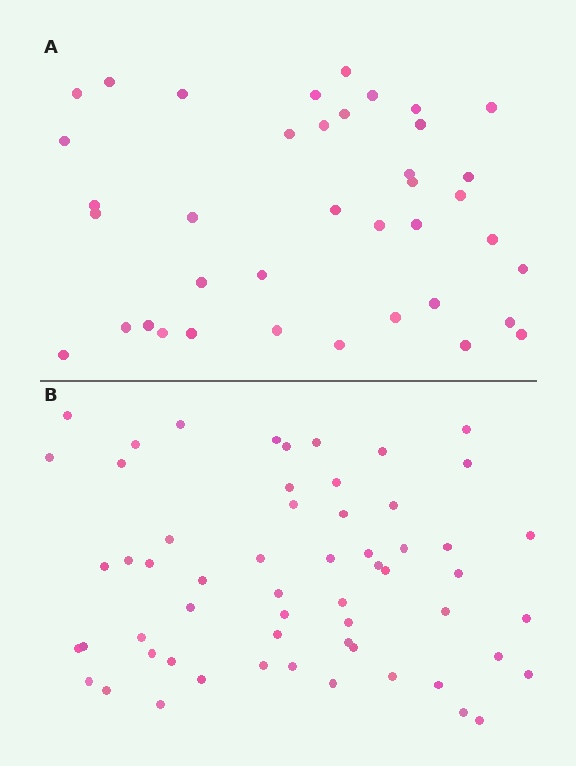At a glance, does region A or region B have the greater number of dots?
Region B (the bottom region) has more dots.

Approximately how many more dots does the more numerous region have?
Region B has approximately 20 more dots than region A.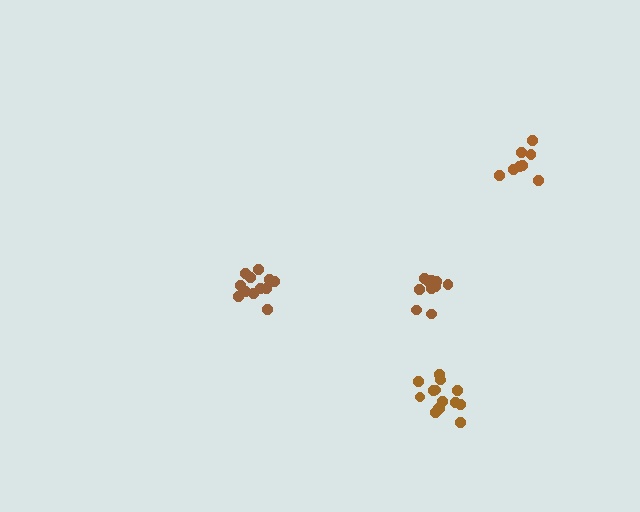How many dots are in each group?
Group 1: 8 dots, Group 2: 10 dots, Group 3: 12 dots, Group 4: 14 dots (44 total).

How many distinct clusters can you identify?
There are 4 distinct clusters.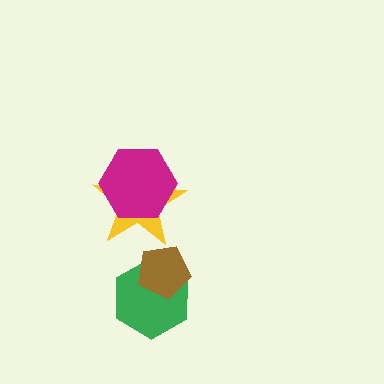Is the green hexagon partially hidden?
Yes, it is partially covered by another shape.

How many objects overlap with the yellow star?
1 object overlaps with the yellow star.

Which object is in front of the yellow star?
The magenta hexagon is in front of the yellow star.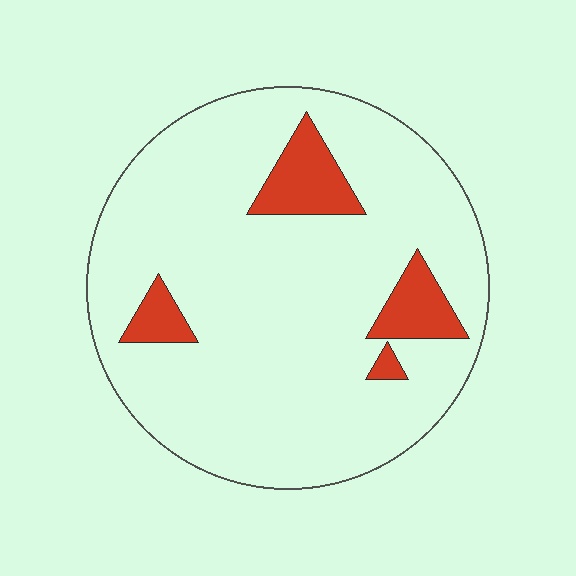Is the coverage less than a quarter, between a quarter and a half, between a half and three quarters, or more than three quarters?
Less than a quarter.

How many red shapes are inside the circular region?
4.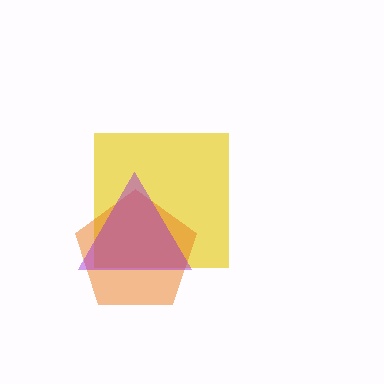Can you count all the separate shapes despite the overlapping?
Yes, there are 3 separate shapes.